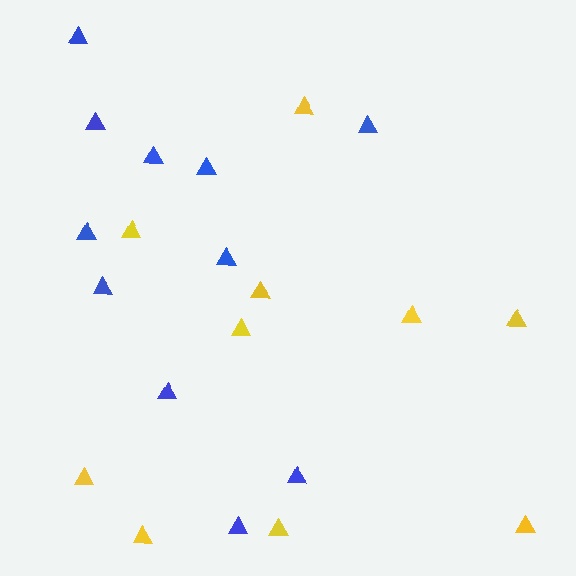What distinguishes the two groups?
There are 2 groups: one group of yellow triangles (10) and one group of blue triangles (11).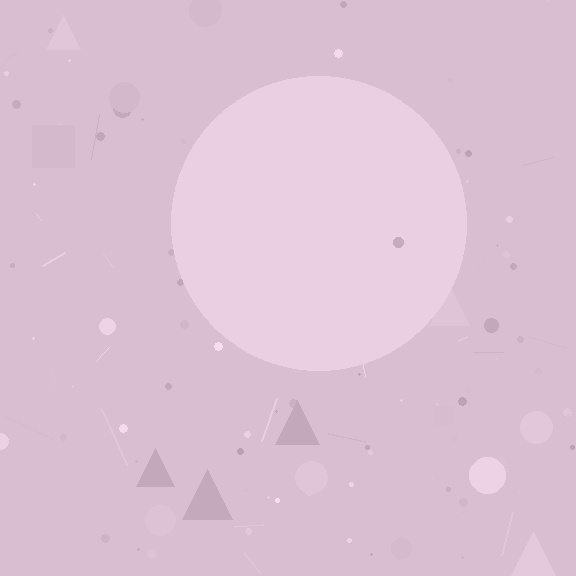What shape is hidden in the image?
A circle is hidden in the image.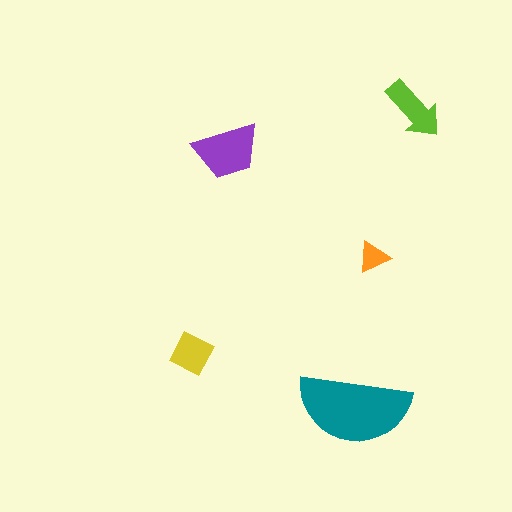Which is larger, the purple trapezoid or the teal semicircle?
The teal semicircle.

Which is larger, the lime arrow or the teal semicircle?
The teal semicircle.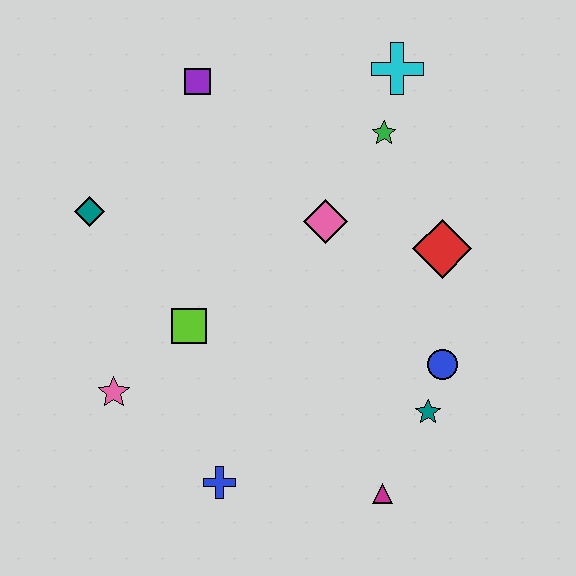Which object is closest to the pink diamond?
The green star is closest to the pink diamond.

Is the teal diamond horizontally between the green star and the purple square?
No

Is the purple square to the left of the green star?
Yes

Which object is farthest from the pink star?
The cyan cross is farthest from the pink star.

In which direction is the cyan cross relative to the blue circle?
The cyan cross is above the blue circle.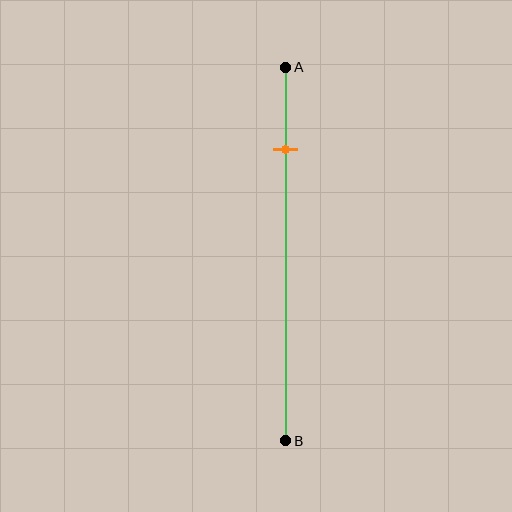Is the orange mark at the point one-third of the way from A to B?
No, the mark is at about 20% from A, not at the 33% one-third point.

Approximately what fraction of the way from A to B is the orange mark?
The orange mark is approximately 20% of the way from A to B.